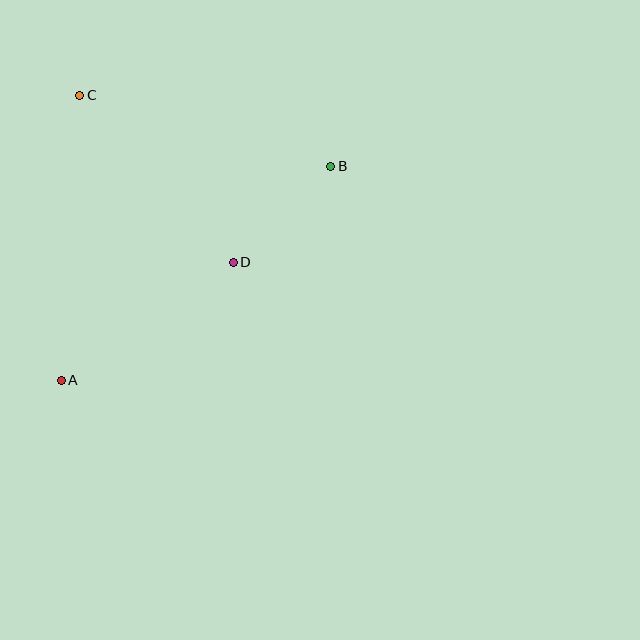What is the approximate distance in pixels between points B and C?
The distance between B and C is approximately 261 pixels.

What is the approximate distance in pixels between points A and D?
The distance between A and D is approximately 209 pixels.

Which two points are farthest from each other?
Points A and B are farthest from each other.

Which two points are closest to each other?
Points B and D are closest to each other.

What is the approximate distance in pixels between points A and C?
The distance between A and C is approximately 286 pixels.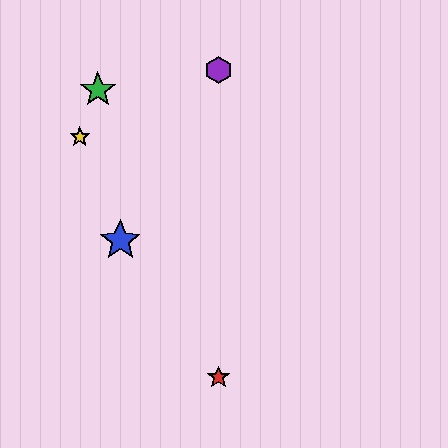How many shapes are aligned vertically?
2 shapes (the red star, the purple hexagon) are aligned vertically.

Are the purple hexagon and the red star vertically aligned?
Yes, both are at x≈219.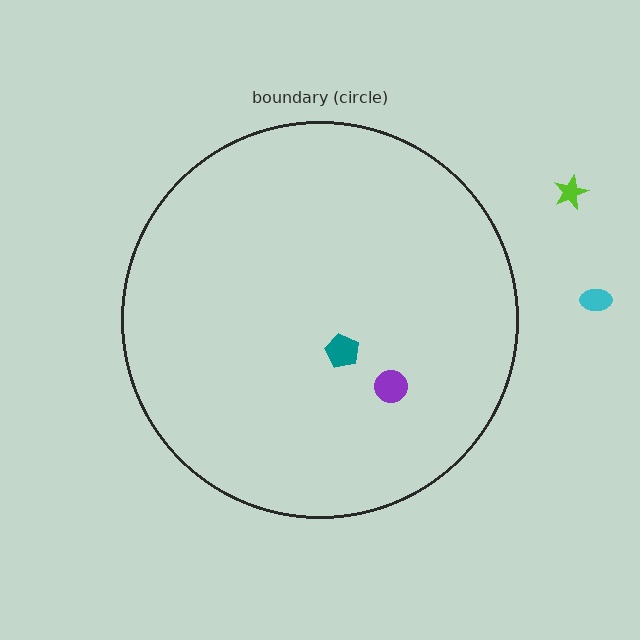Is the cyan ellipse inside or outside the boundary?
Outside.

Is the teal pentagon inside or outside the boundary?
Inside.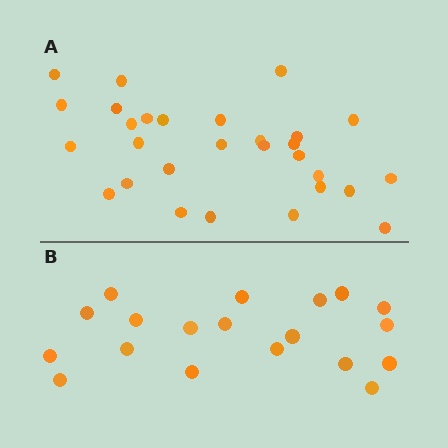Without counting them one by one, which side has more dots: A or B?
Region A (the top region) has more dots.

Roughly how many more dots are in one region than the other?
Region A has roughly 10 or so more dots than region B.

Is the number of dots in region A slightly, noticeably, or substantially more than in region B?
Region A has substantially more. The ratio is roughly 1.5 to 1.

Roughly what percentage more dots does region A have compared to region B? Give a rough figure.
About 55% more.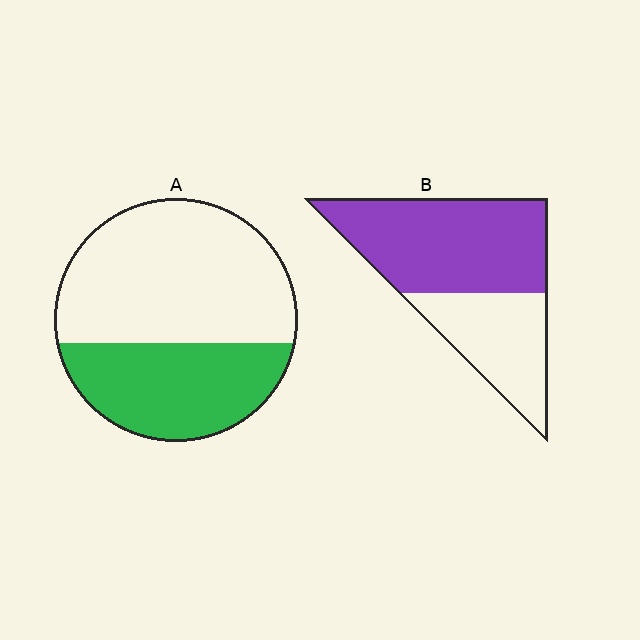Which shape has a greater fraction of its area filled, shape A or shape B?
Shape B.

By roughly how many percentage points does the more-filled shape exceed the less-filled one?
By roughly 25 percentage points (B over A).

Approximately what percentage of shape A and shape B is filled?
A is approximately 40% and B is approximately 65%.